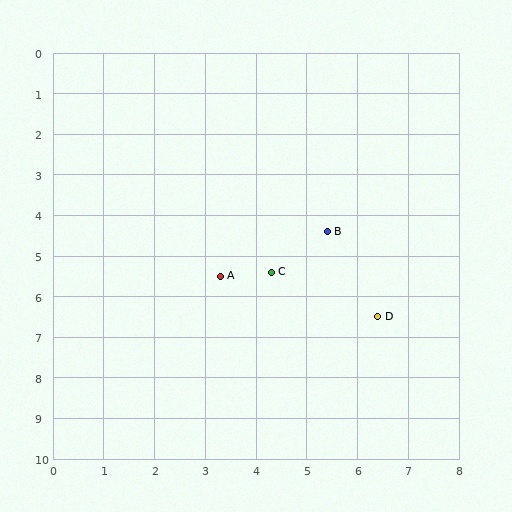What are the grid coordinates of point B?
Point B is at approximately (5.4, 4.4).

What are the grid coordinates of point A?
Point A is at approximately (3.3, 5.5).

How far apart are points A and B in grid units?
Points A and B are about 2.4 grid units apart.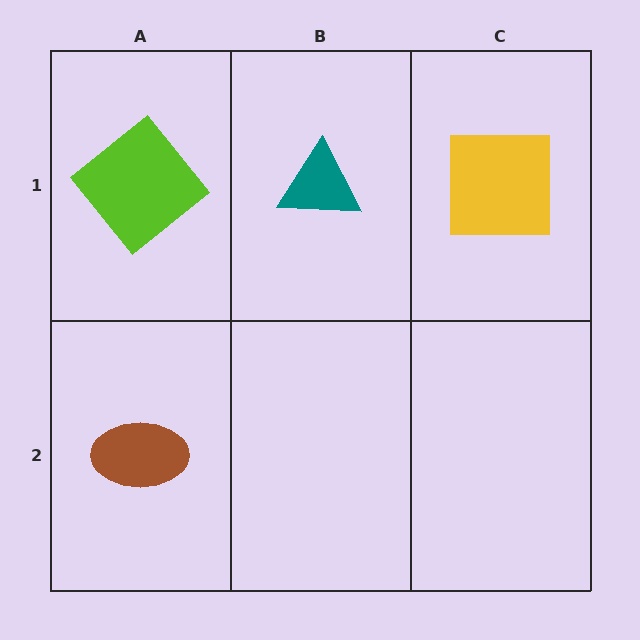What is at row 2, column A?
A brown ellipse.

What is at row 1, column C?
A yellow square.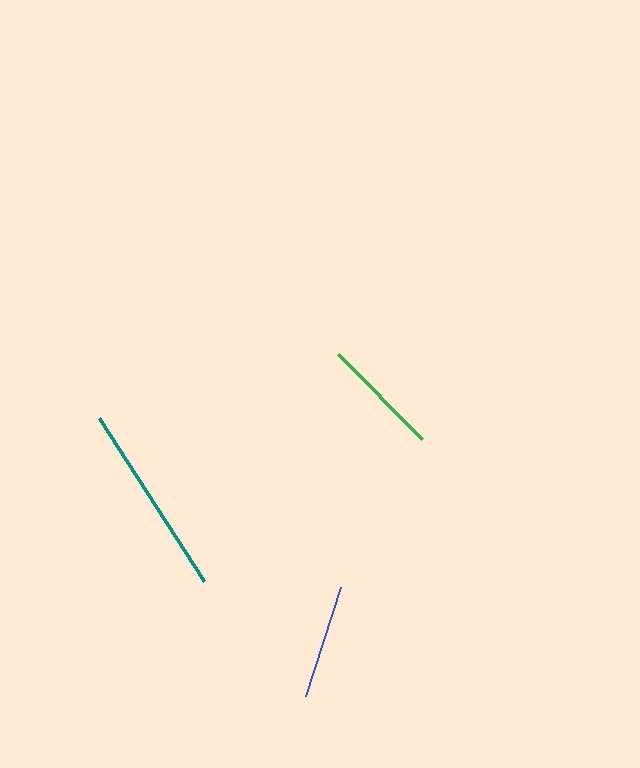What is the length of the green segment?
The green segment is approximately 120 pixels long.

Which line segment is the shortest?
The blue line is the shortest at approximately 115 pixels.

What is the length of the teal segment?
The teal segment is approximately 193 pixels long.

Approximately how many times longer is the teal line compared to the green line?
The teal line is approximately 1.6 times the length of the green line.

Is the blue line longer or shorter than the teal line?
The teal line is longer than the blue line.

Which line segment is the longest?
The teal line is the longest at approximately 193 pixels.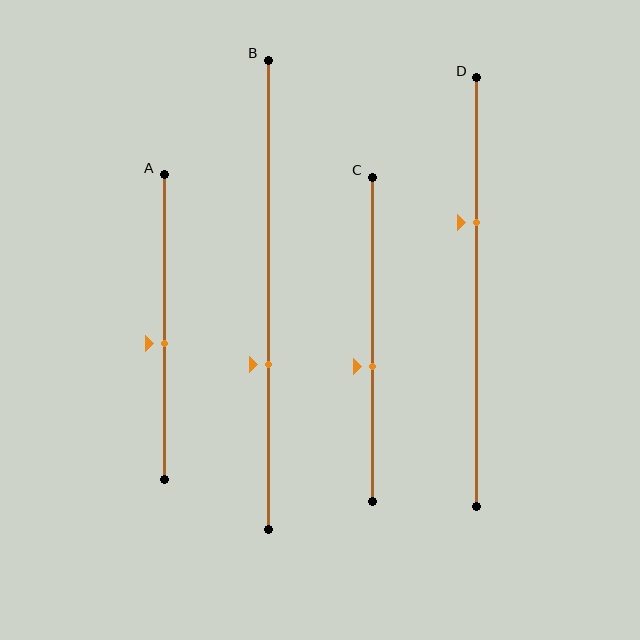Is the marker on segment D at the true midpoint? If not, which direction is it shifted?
No, the marker on segment D is shifted upward by about 16% of the segment length.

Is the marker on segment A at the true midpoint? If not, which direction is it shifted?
No, the marker on segment A is shifted downward by about 5% of the segment length.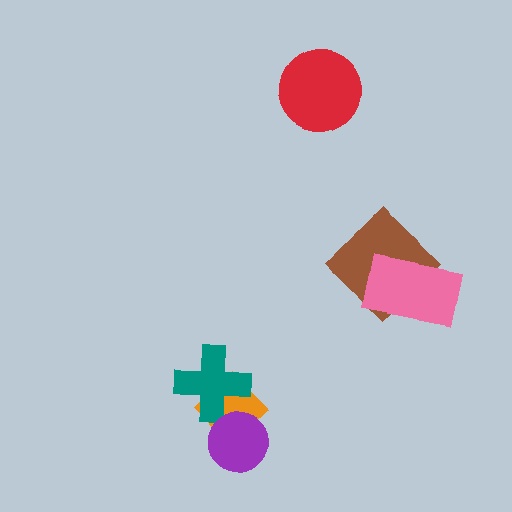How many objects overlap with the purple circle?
1 object overlaps with the purple circle.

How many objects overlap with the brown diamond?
1 object overlaps with the brown diamond.